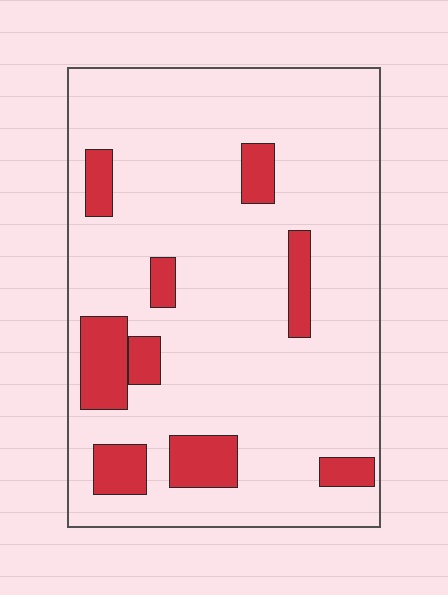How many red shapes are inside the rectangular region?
9.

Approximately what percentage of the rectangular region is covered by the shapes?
Approximately 15%.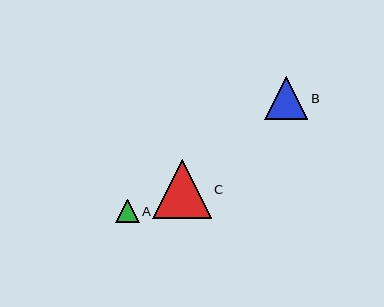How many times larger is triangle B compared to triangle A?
Triangle B is approximately 1.8 times the size of triangle A.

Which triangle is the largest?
Triangle C is the largest with a size of approximately 59 pixels.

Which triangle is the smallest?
Triangle A is the smallest with a size of approximately 24 pixels.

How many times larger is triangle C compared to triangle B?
Triangle C is approximately 1.4 times the size of triangle B.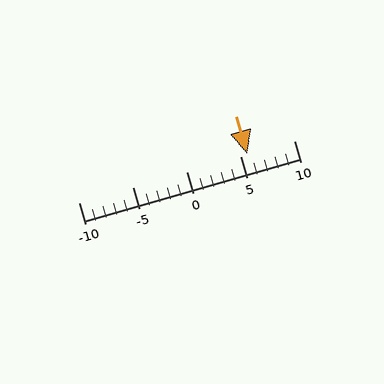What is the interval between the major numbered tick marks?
The major tick marks are spaced 5 units apart.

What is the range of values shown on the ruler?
The ruler shows values from -10 to 10.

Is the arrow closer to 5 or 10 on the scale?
The arrow is closer to 5.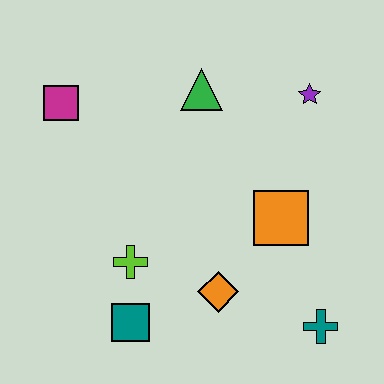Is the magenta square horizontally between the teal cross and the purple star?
No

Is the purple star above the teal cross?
Yes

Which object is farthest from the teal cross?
The magenta square is farthest from the teal cross.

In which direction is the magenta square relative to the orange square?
The magenta square is to the left of the orange square.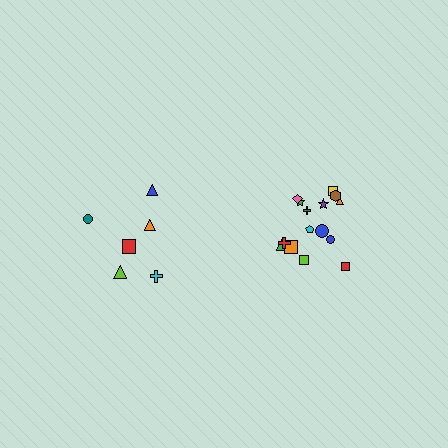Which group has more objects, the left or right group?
The right group.